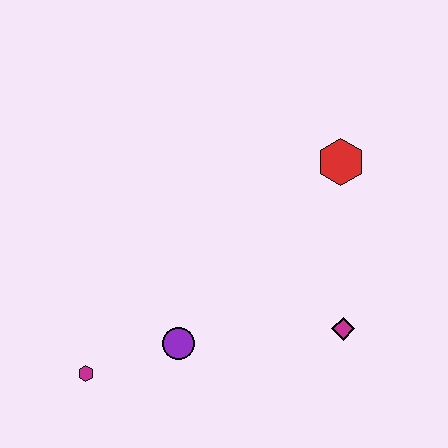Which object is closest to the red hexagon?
The magenta diamond is closest to the red hexagon.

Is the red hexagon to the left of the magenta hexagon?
No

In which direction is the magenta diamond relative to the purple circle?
The magenta diamond is to the right of the purple circle.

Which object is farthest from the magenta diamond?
The magenta hexagon is farthest from the magenta diamond.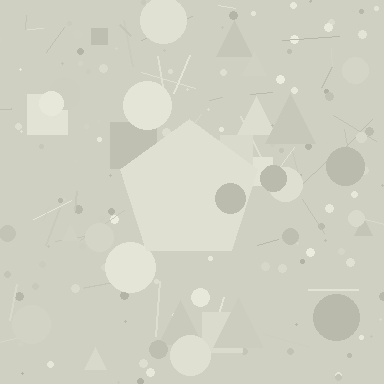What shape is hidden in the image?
A pentagon is hidden in the image.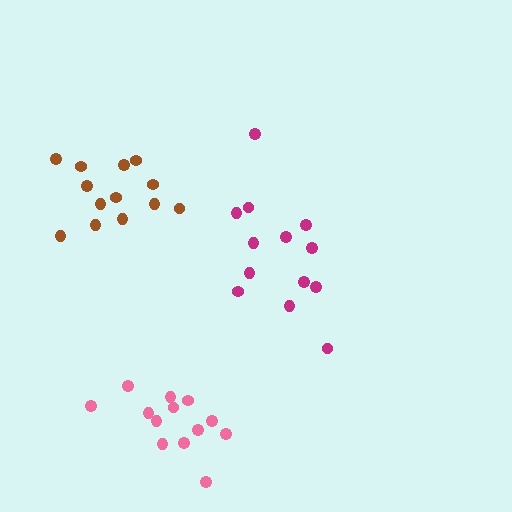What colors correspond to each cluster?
The clusters are colored: magenta, brown, pink.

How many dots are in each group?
Group 1: 13 dots, Group 2: 13 dots, Group 3: 13 dots (39 total).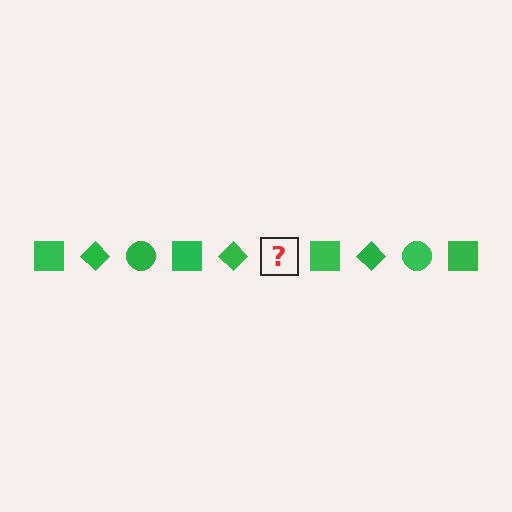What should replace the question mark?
The question mark should be replaced with a green circle.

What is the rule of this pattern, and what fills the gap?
The rule is that the pattern cycles through square, diamond, circle shapes in green. The gap should be filled with a green circle.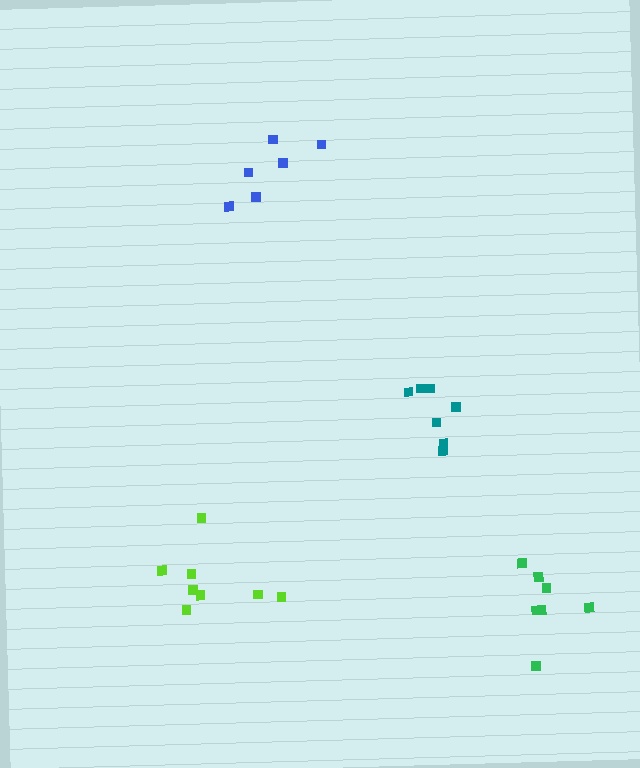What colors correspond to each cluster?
The clusters are colored: lime, blue, teal, green.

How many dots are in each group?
Group 1: 8 dots, Group 2: 6 dots, Group 3: 7 dots, Group 4: 7 dots (28 total).